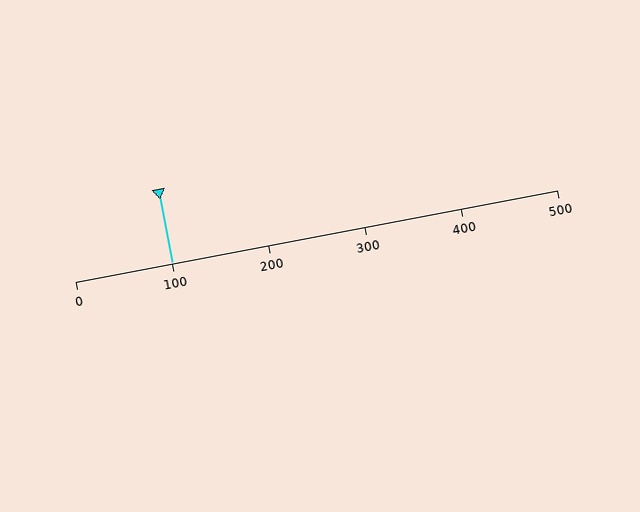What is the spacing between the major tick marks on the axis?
The major ticks are spaced 100 apart.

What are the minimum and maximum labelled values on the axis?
The axis runs from 0 to 500.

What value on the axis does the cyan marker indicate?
The marker indicates approximately 100.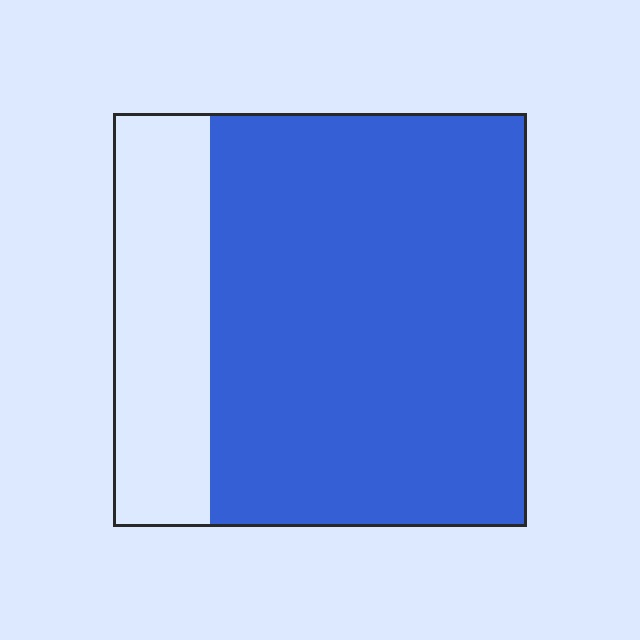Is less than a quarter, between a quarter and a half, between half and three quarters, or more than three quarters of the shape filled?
More than three quarters.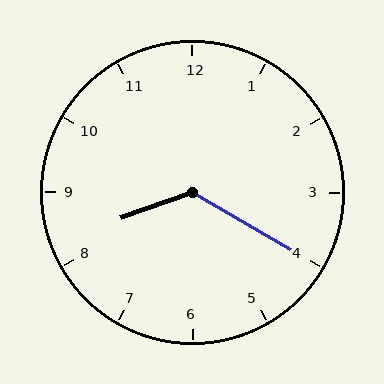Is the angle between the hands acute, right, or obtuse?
It is obtuse.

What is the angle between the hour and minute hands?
Approximately 130 degrees.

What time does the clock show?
8:20.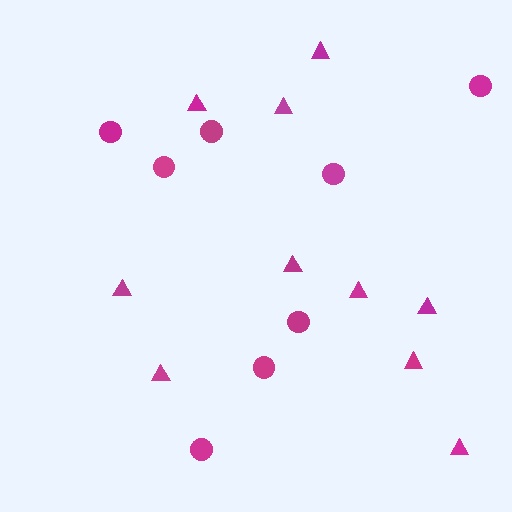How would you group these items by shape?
There are 2 groups: one group of triangles (10) and one group of circles (8).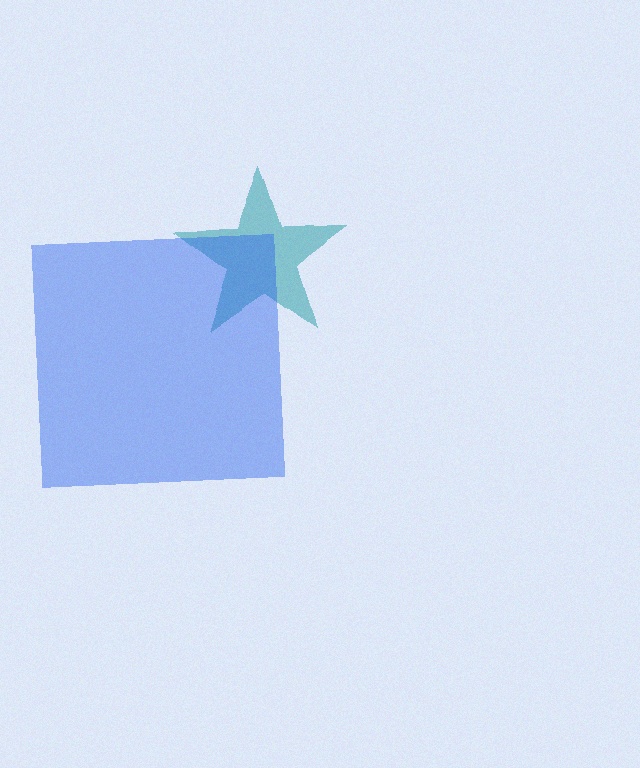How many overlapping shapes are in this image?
There are 2 overlapping shapes in the image.